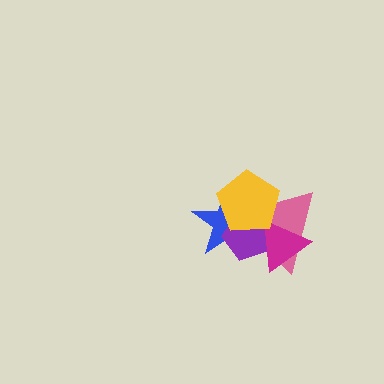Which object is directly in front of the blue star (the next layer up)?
The pink triangle is directly in front of the blue star.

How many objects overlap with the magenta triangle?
4 objects overlap with the magenta triangle.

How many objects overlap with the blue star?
4 objects overlap with the blue star.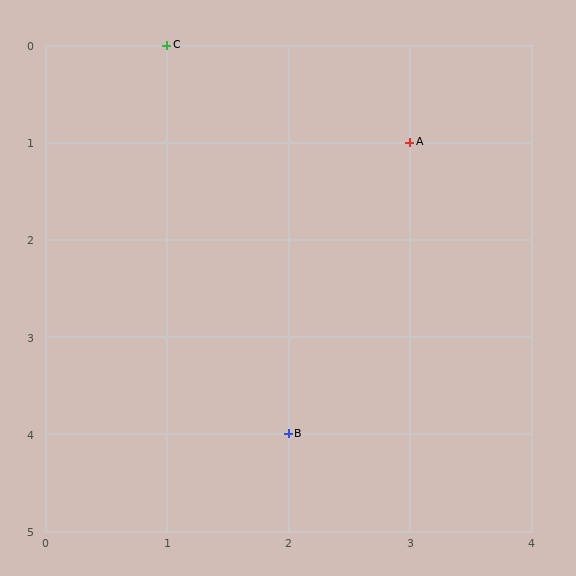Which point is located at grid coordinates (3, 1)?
Point A is at (3, 1).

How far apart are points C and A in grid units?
Points C and A are 2 columns and 1 row apart (about 2.2 grid units diagonally).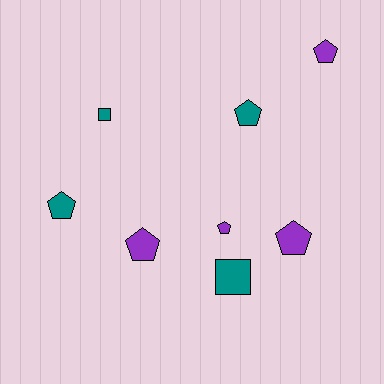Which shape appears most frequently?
Pentagon, with 6 objects.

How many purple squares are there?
There are no purple squares.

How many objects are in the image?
There are 8 objects.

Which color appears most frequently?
Purple, with 4 objects.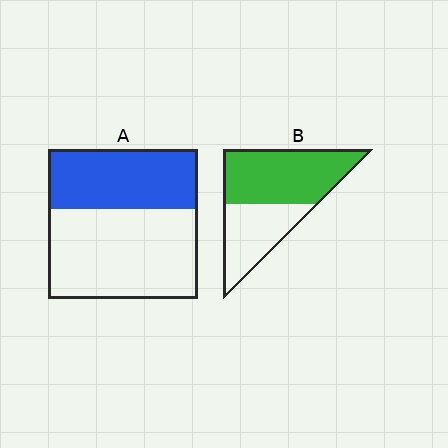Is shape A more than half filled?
No.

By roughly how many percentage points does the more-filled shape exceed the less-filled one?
By roughly 20 percentage points (B over A).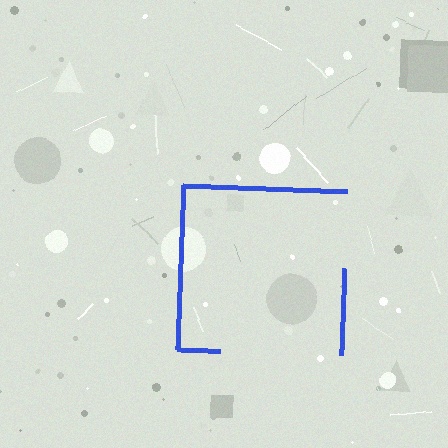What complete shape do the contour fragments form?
The contour fragments form a square.